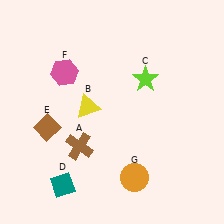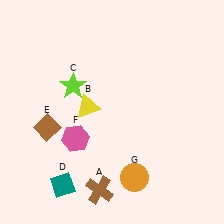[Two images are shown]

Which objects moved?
The objects that moved are: the brown cross (A), the lime star (C), the pink hexagon (F).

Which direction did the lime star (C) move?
The lime star (C) moved left.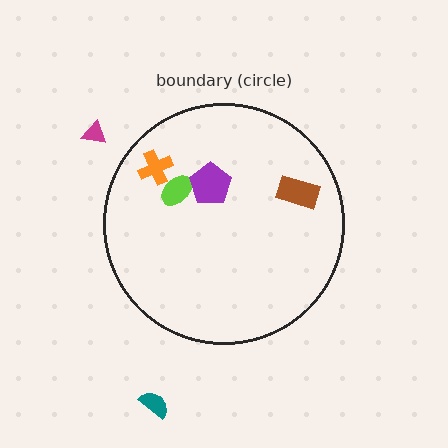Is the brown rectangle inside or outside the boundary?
Inside.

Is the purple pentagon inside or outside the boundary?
Inside.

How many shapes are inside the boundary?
4 inside, 2 outside.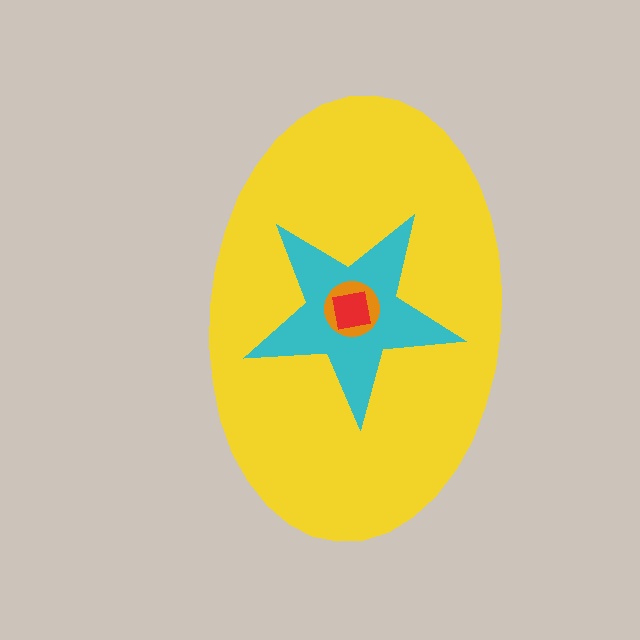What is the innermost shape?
The red square.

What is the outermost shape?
The yellow ellipse.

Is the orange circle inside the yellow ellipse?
Yes.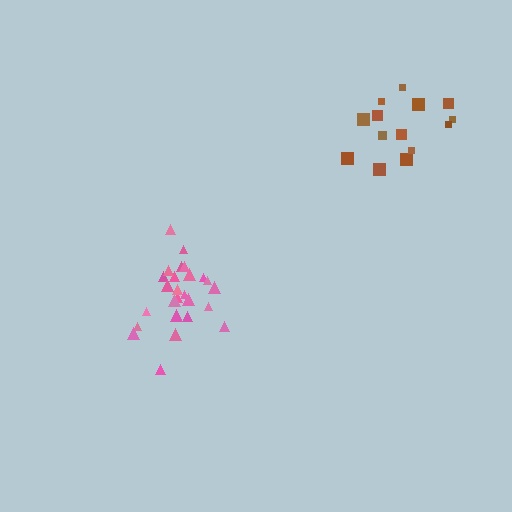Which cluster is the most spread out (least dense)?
Brown.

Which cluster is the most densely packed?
Pink.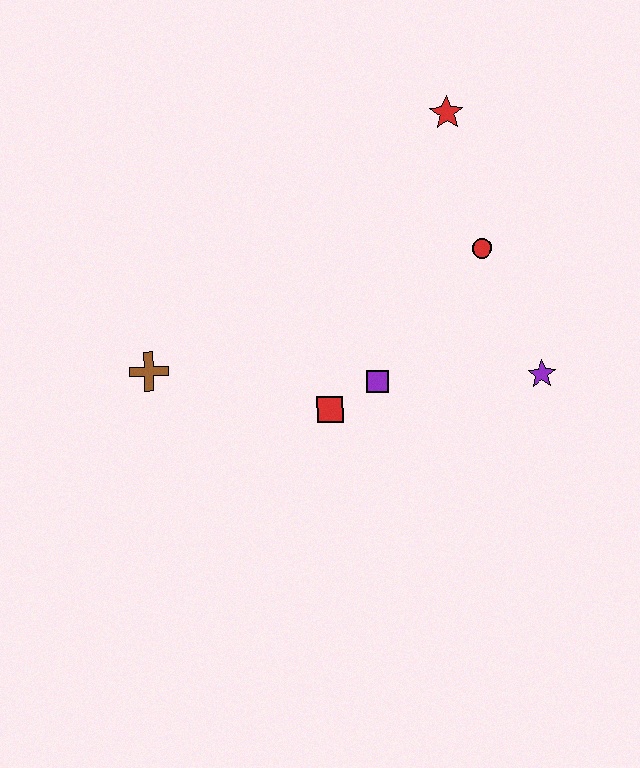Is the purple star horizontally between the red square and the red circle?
No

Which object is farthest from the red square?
The red star is farthest from the red square.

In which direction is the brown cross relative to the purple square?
The brown cross is to the left of the purple square.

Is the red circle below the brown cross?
No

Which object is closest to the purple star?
The red circle is closest to the purple star.